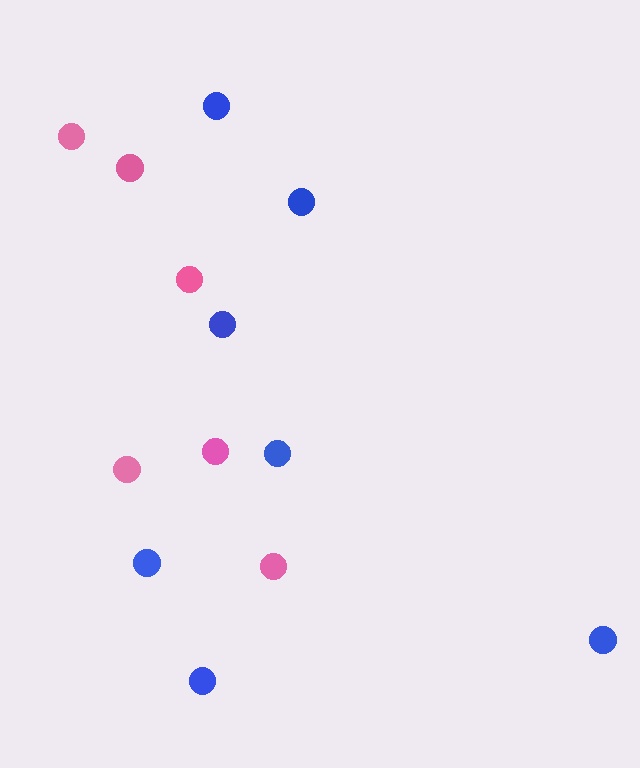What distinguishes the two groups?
There are 2 groups: one group of pink circles (6) and one group of blue circles (7).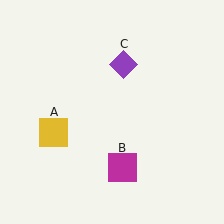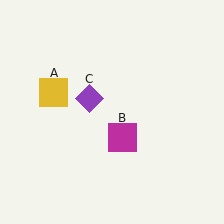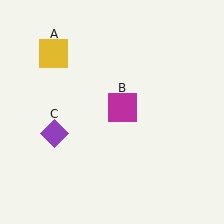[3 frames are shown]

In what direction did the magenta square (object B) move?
The magenta square (object B) moved up.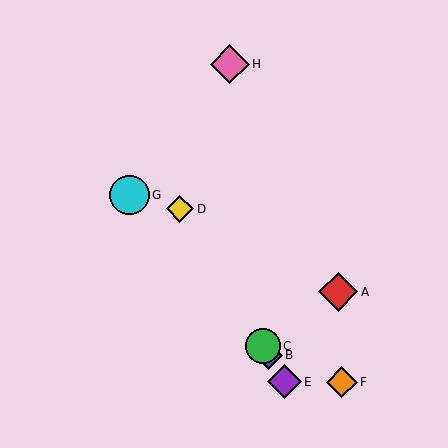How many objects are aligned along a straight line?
4 objects (B, C, D, E) are aligned along a straight line.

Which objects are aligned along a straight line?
Objects B, C, D, E are aligned along a straight line.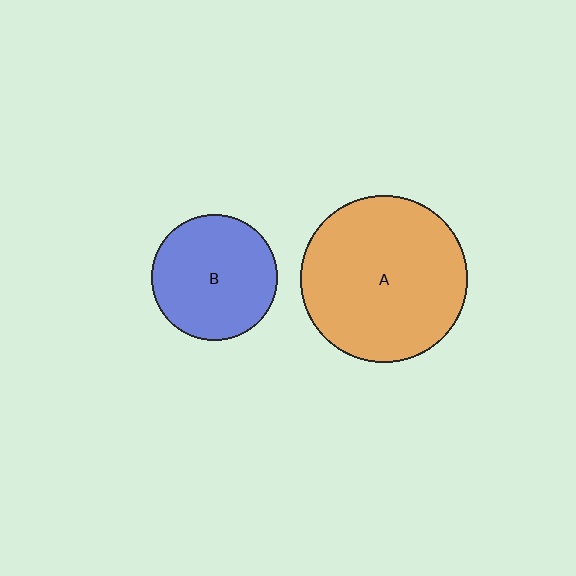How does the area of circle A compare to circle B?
Approximately 1.8 times.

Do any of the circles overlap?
No, none of the circles overlap.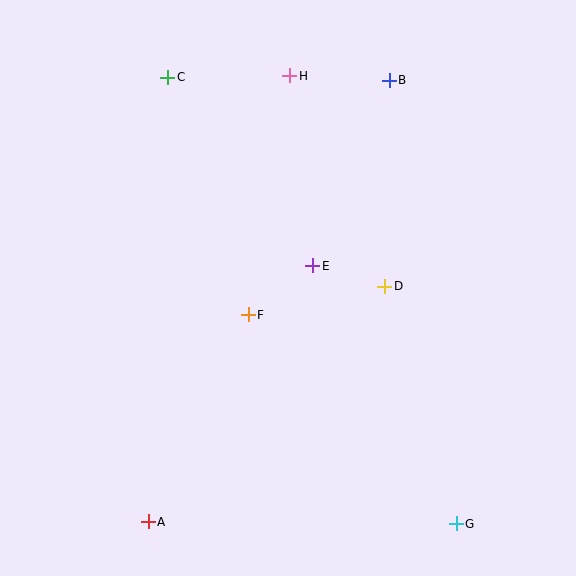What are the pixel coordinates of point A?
Point A is at (148, 522).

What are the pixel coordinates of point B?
Point B is at (389, 80).